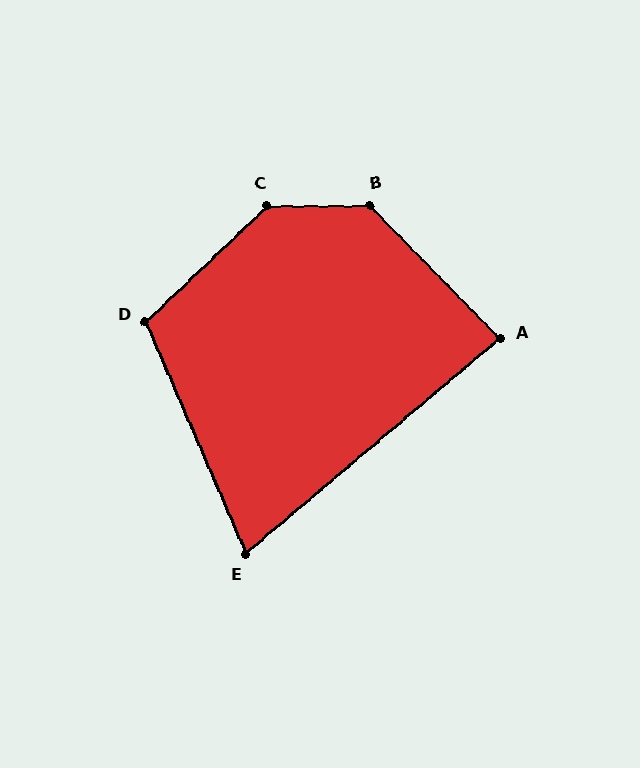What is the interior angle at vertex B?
Approximately 134 degrees (obtuse).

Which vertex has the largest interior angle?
C, at approximately 137 degrees.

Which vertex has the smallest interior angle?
E, at approximately 73 degrees.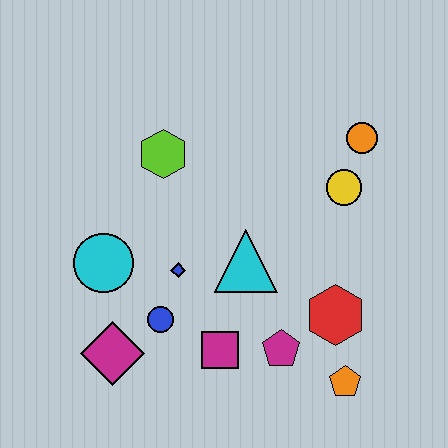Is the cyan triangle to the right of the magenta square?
Yes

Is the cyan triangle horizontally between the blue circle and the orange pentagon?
Yes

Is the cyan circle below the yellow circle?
Yes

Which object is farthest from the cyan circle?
The orange circle is farthest from the cyan circle.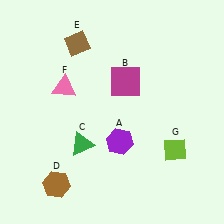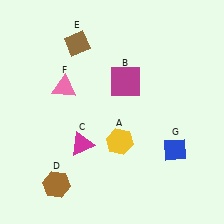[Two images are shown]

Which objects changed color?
A changed from purple to yellow. C changed from green to magenta. G changed from lime to blue.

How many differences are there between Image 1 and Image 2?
There are 3 differences between the two images.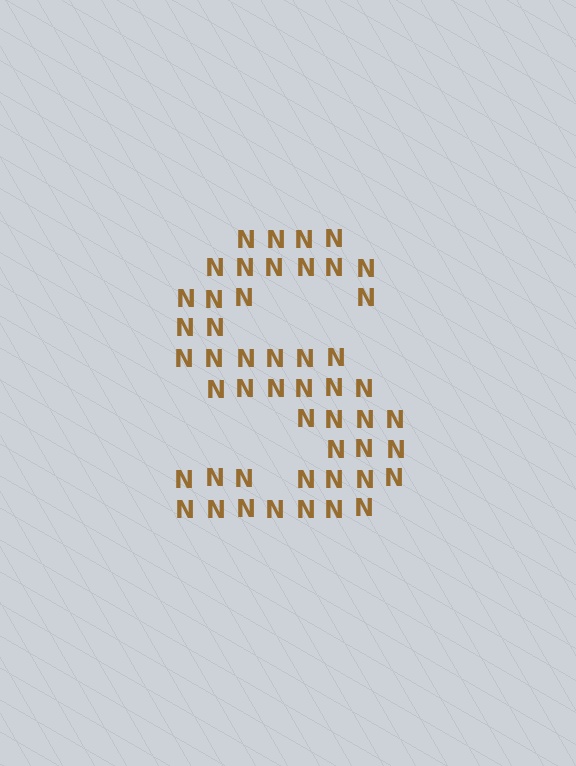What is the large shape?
The large shape is the letter S.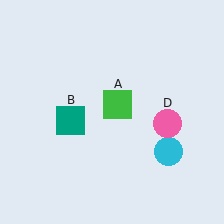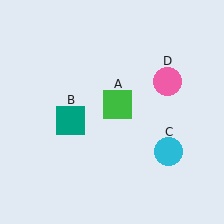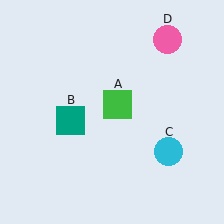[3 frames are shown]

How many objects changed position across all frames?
1 object changed position: pink circle (object D).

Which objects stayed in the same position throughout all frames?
Green square (object A) and teal square (object B) and cyan circle (object C) remained stationary.